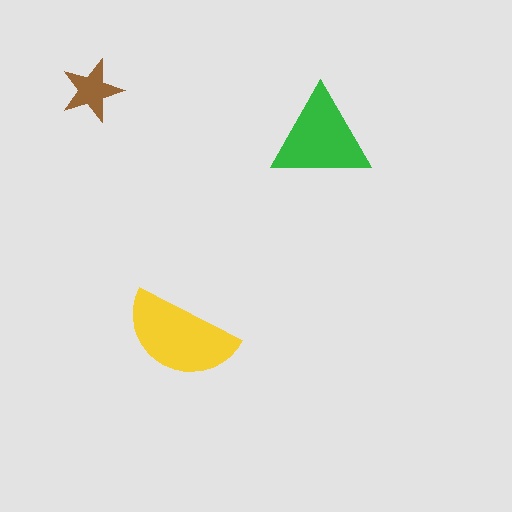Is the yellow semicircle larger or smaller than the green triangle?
Larger.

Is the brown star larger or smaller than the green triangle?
Smaller.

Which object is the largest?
The yellow semicircle.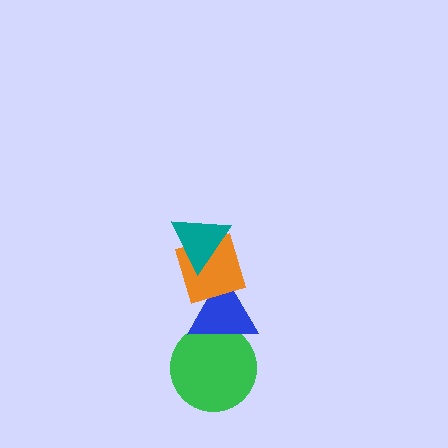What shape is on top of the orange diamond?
The teal triangle is on top of the orange diamond.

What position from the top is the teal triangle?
The teal triangle is 1st from the top.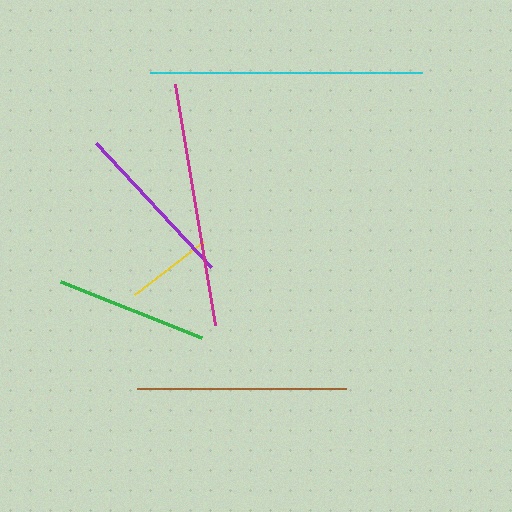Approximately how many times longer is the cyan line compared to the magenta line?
The cyan line is approximately 1.1 times the length of the magenta line.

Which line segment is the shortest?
The yellow line is the shortest at approximately 88 pixels.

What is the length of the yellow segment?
The yellow segment is approximately 88 pixels long.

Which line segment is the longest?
The cyan line is the longest at approximately 271 pixels.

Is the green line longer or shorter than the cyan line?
The cyan line is longer than the green line.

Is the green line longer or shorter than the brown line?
The brown line is longer than the green line.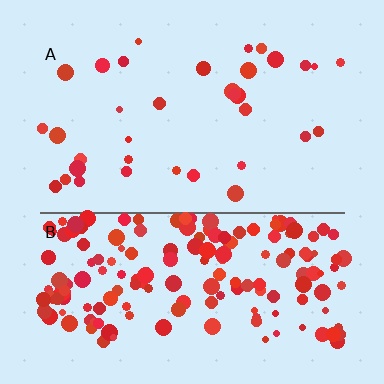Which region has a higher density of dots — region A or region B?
B (the bottom).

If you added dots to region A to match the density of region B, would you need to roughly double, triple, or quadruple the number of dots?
Approximately quadruple.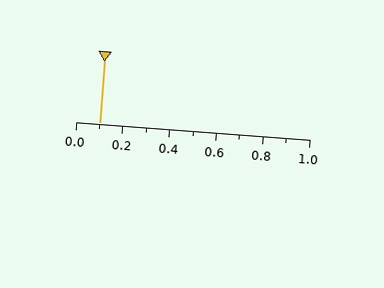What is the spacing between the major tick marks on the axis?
The major ticks are spaced 0.2 apart.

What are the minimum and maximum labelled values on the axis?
The axis runs from 0.0 to 1.0.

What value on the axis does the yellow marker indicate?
The marker indicates approximately 0.1.